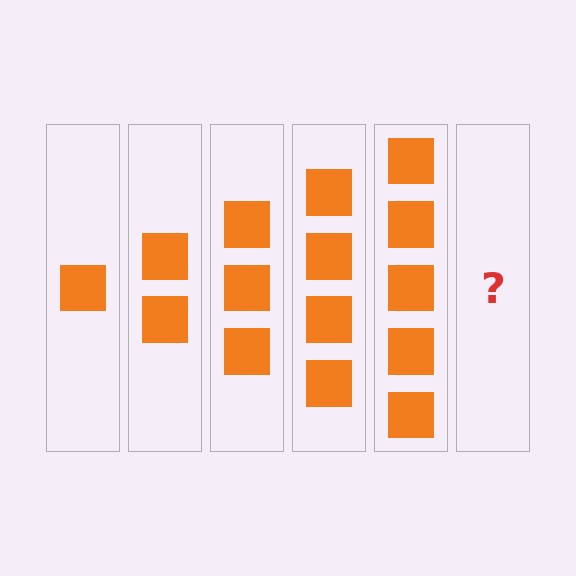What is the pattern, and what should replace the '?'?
The pattern is that each step adds one more square. The '?' should be 6 squares.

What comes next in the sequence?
The next element should be 6 squares.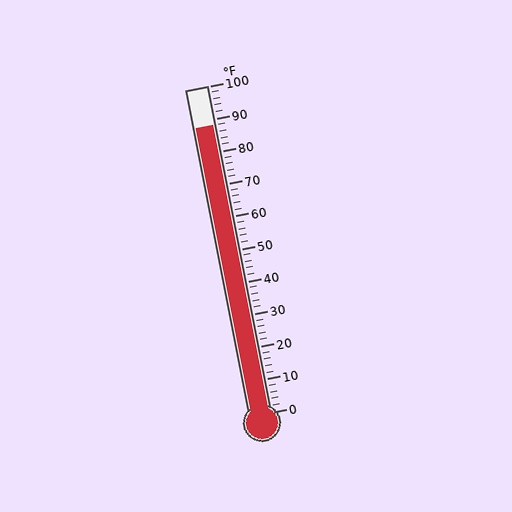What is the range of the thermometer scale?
The thermometer scale ranges from 0°F to 100°F.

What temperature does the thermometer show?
The thermometer shows approximately 88°F.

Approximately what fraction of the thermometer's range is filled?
The thermometer is filled to approximately 90% of its range.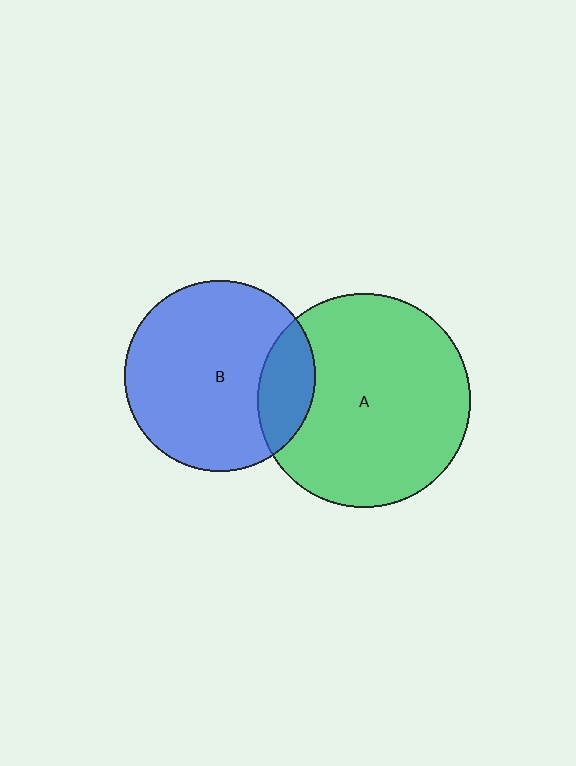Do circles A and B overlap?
Yes.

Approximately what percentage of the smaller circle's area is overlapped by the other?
Approximately 20%.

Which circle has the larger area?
Circle A (green).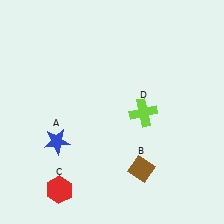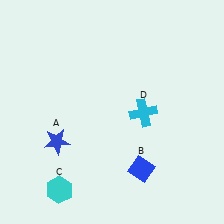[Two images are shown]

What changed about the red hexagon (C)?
In Image 1, C is red. In Image 2, it changed to cyan.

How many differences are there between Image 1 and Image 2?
There are 3 differences between the two images.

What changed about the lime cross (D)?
In Image 1, D is lime. In Image 2, it changed to cyan.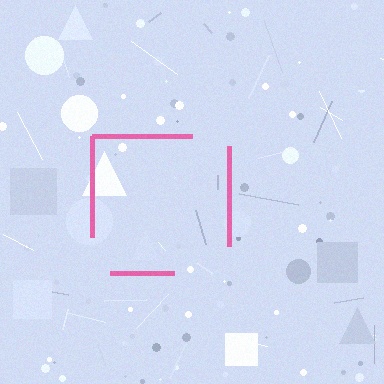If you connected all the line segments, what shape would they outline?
They would outline a square.